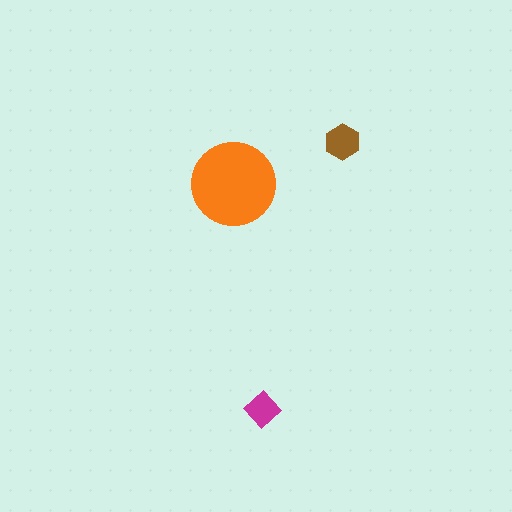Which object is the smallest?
The magenta diamond.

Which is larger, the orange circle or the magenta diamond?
The orange circle.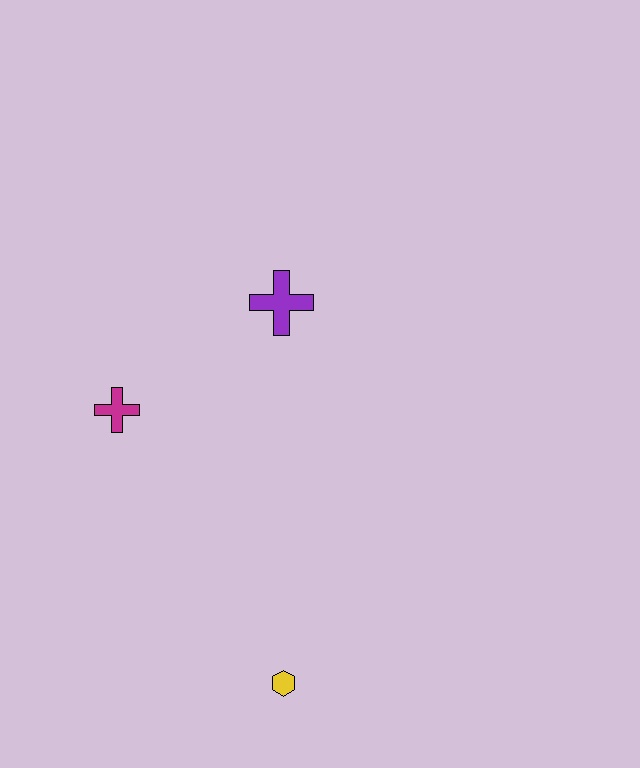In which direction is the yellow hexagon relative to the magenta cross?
The yellow hexagon is below the magenta cross.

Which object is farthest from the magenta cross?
The yellow hexagon is farthest from the magenta cross.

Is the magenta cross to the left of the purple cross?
Yes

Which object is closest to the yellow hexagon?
The magenta cross is closest to the yellow hexagon.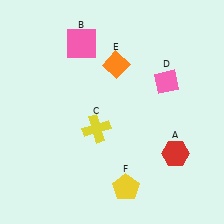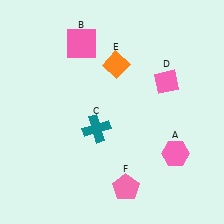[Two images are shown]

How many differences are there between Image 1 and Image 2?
There are 3 differences between the two images.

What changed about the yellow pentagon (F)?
In Image 1, F is yellow. In Image 2, it changed to pink.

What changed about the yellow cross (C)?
In Image 1, C is yellow. In Image 2, it changed to teal.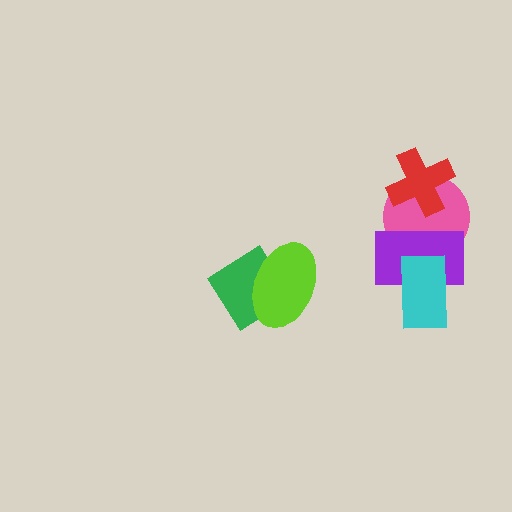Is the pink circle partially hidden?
Yes, it is partially covered by another shape.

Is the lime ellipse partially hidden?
No, no other shape covers it.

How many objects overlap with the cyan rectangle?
1 object overlaps with the cyan rectangle.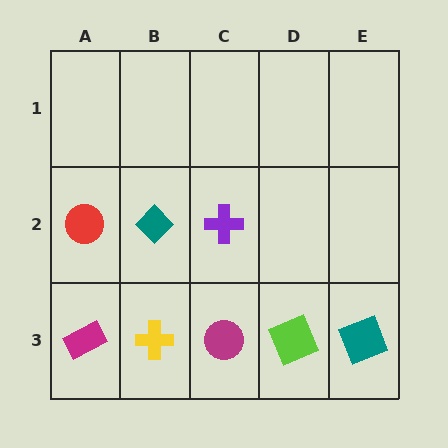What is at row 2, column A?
A red circle.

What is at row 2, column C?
A purple cross.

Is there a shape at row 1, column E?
No, that cell is empty.